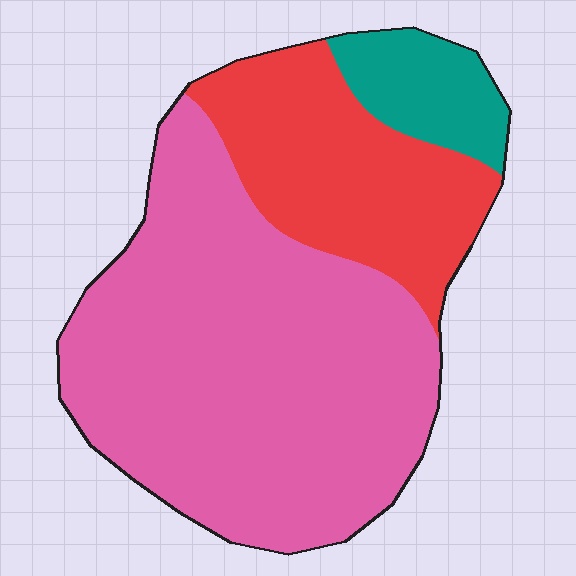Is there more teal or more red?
Red.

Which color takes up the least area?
Teal, at roughly 10%.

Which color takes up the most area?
Pink, at roughly 65%.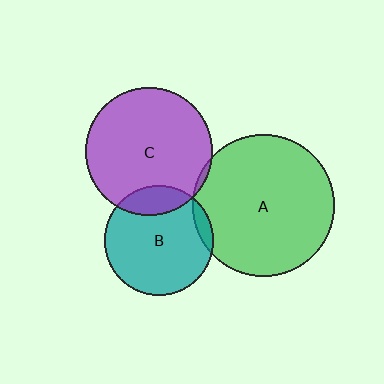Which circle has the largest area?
Circle A (green).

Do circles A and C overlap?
Yes.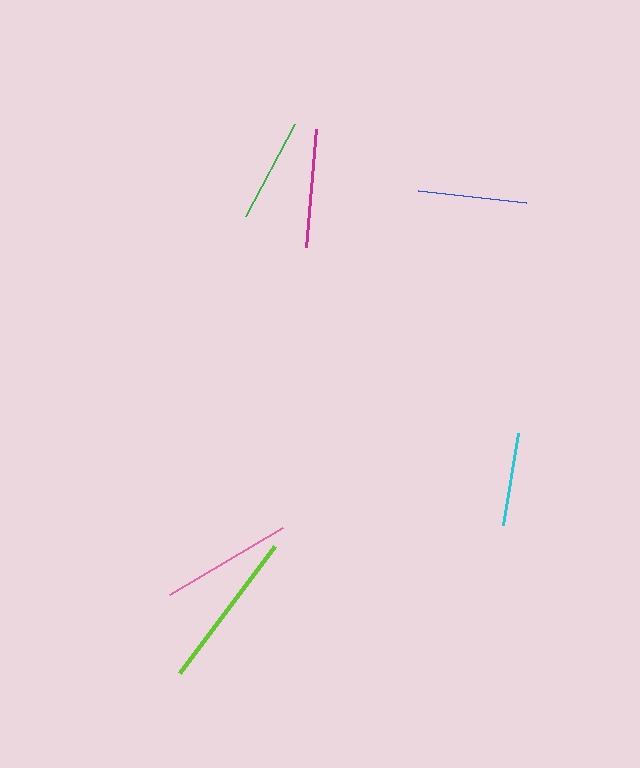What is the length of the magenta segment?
The magenta segment is approximately 118 pixels long.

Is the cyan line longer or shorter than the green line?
The green line is longer than the cyan line.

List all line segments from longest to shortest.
From longest to shortest: lime, pink, magenta, blue, green, cyan.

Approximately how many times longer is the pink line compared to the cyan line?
The pink line is approximately 1.4 times the length of the cyan line.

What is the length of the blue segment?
The blue segment is approximately 109 pixels long.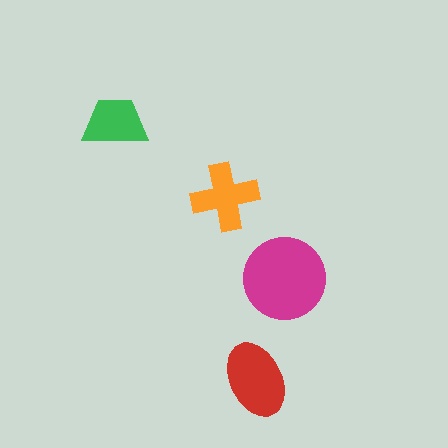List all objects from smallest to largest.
The green trapezoid, the orange cross, the red ellipse, the magenta circle.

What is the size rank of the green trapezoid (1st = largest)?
4th.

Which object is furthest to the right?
The magenta circle is rightmost.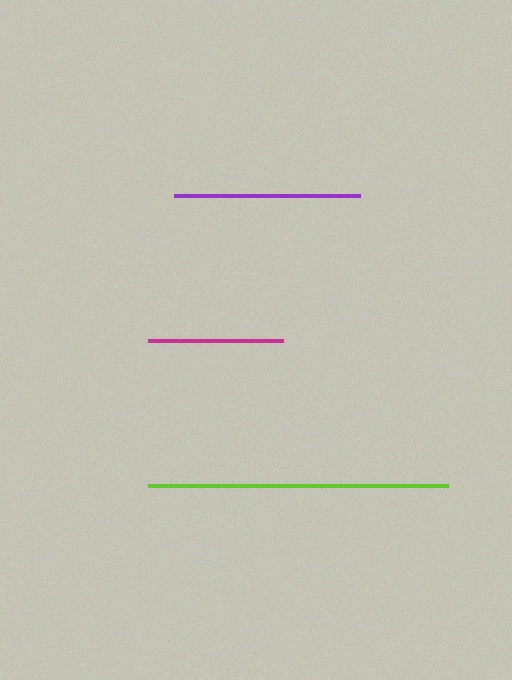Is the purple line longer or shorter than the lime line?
The lime line is longer than the purple line.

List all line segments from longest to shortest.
From longest to shortest: lime, purple, magenta.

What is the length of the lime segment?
The lime segment is approximately 300 pixels long.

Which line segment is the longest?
The lime line is the longest at approximately 300 pixels.